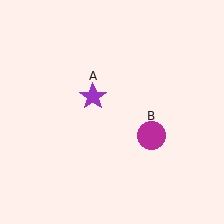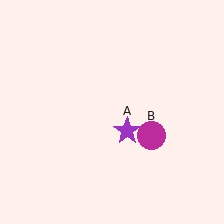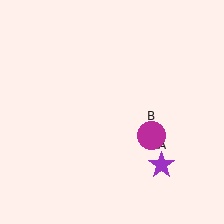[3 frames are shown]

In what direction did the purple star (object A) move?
The purple star (object A) moved down and to the right.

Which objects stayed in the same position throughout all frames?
Magenta circle (object B) remained stationary.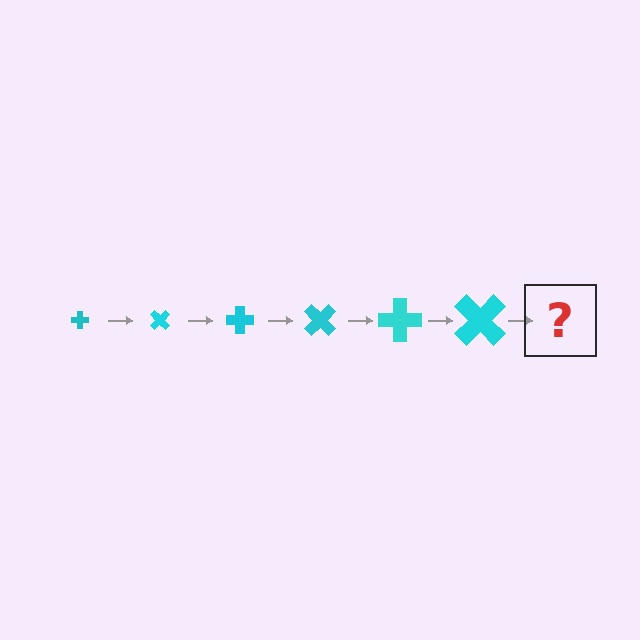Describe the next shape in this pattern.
It should be a cross, larger than the previous one and rotated 270 degrees from the start.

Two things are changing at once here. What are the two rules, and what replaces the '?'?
The two rules are that the cross grows larger each step and it rotates 45 degrees each step. The '?' should be a cross, larger than the previous one and rotated 270 degrees from the start.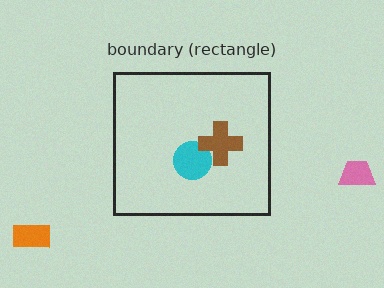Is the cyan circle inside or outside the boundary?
Inside.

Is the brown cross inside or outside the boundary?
Inside.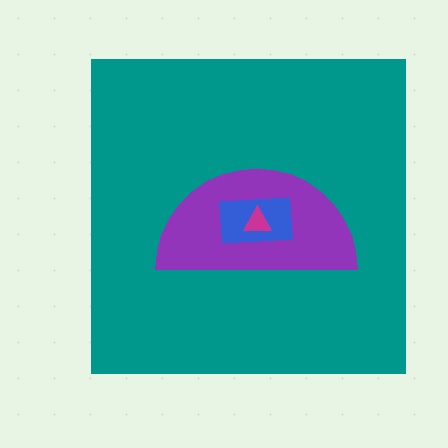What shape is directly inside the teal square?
The purple semicircle.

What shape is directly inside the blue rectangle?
The magenta triangle.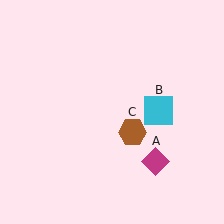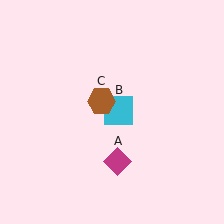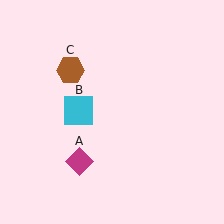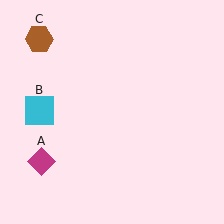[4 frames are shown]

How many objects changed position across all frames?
3 objects changed position: magenta diamond (object A), cyan square (object B), brown hexagon (object C).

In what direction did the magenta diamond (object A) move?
The magenta diamond (object A) moved left.